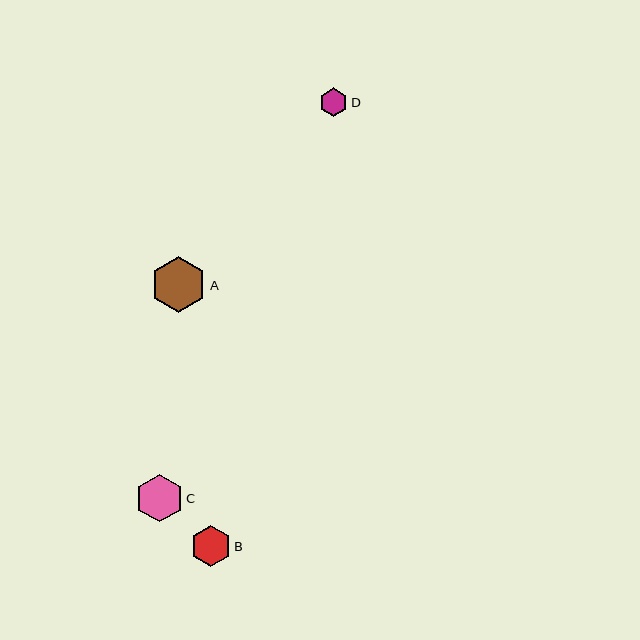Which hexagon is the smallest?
Hexagon D is the smallest with a size of approximately 28 pixels.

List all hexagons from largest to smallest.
From largest to smallest: A, C, B, D.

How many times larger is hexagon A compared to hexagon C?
Hexagon A is approximately 1.2 times the size of hexagon C.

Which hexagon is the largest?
Hexagon A is the largest with a size of approximately 56 pixels.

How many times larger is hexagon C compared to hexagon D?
Hexagon C is approximately 1.7 times the size of hexagon D.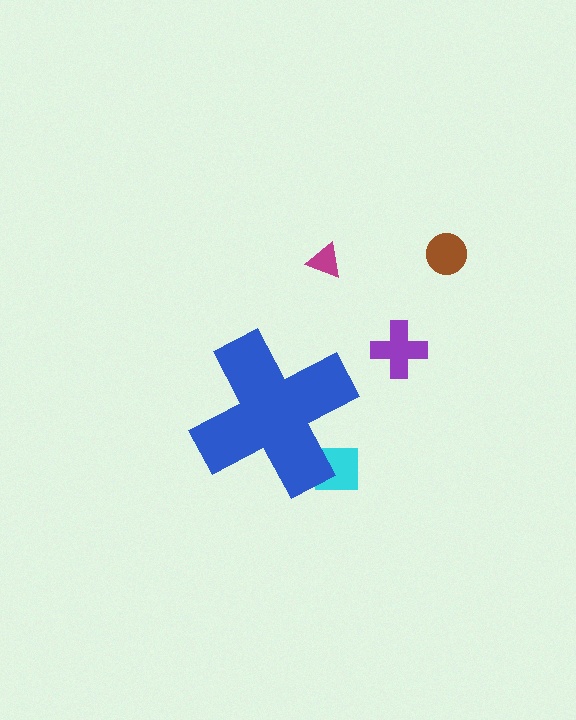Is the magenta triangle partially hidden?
No, the magenta triangle is fully visible.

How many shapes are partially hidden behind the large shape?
1 shape is partially hidden.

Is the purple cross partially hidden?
No, the purple cross is fully visible.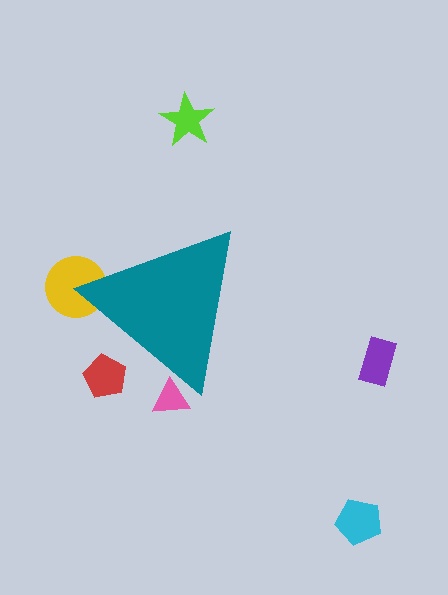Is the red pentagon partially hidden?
Yes, the red pentagon is partially hidden behind the teal triangle.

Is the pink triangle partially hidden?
Yes, the pink triangle is partially hidden behind the teal triangle.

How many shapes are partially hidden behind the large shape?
3 shapes are partially hidden.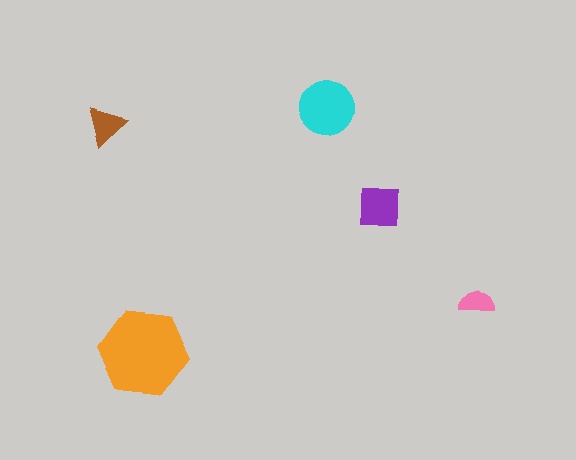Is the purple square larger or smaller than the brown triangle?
Larger.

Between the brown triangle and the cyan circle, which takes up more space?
The cyan circle.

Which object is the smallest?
The pink semicircle.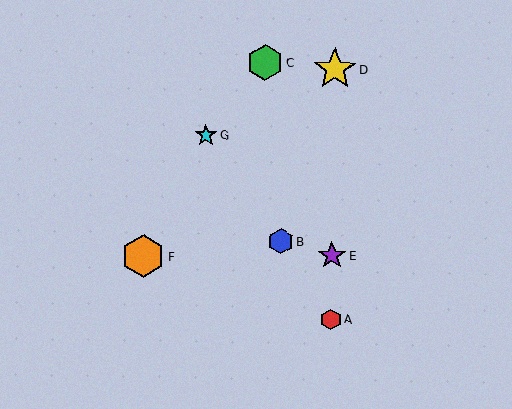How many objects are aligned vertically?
3 objects (A, D, E) are aligned vertically.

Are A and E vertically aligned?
Yes, both are at x≈331.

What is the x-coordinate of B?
Object B is at x≈281.